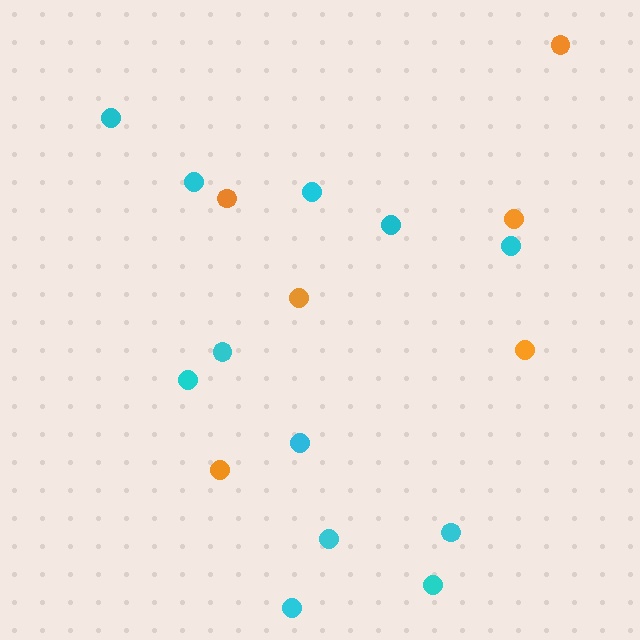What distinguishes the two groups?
There are 2 groups: one group of orange circles (6) and one group of cyan circles (12).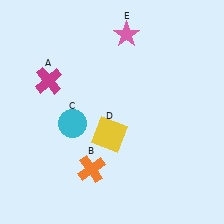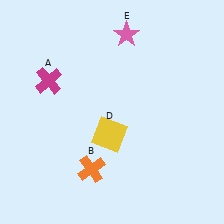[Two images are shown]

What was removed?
The cyan circle (C) was removed in Image 2.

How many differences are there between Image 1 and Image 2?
There is 1 difference between the two images.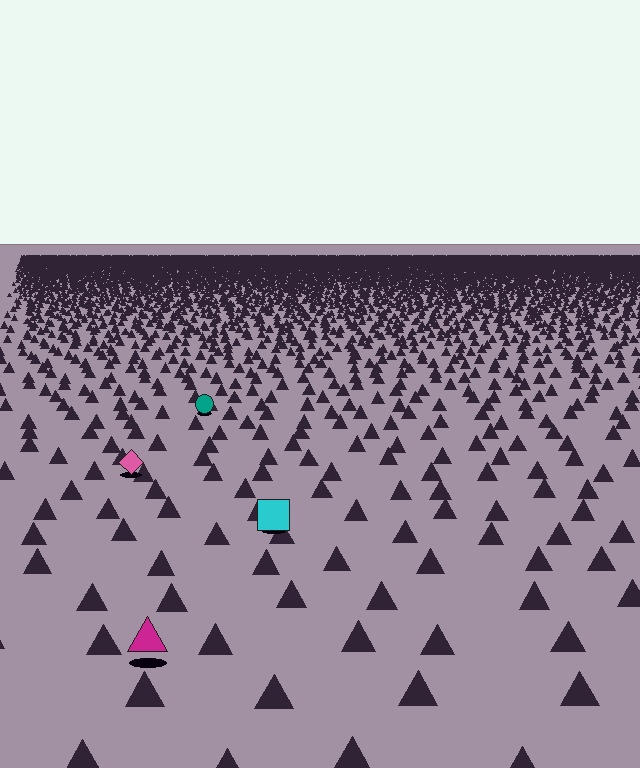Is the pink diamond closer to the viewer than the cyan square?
No. The cyan square is closer — you can tell from the texture gradient: the ground texture is coarser near it.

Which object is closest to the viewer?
The magenta triangle is closest. The texture marks near it are larger and more spread out.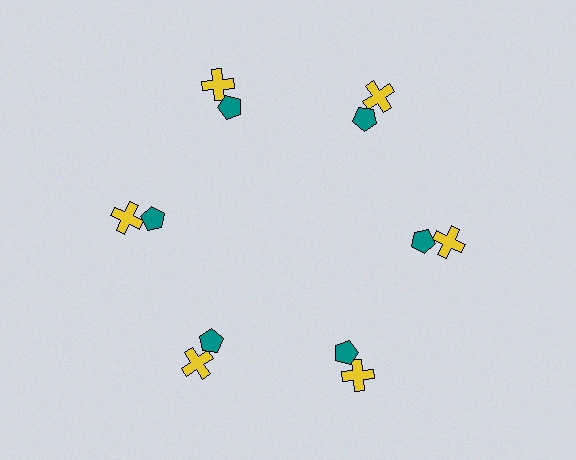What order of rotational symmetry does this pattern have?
This pattern has 6-fold rotational symmetry.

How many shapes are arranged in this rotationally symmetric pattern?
There are 12 shapes, arranged in 6 groups of 2.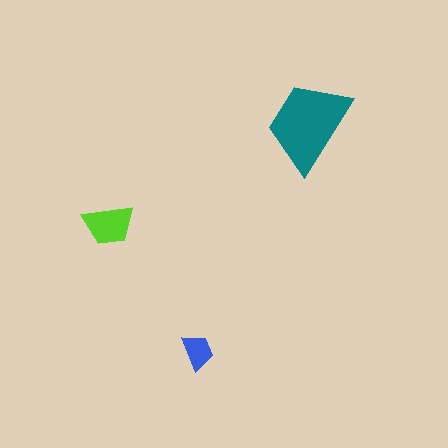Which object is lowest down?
The blue trapezoid is bottommost.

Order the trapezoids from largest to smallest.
the teal one, the lime one, the blue one.